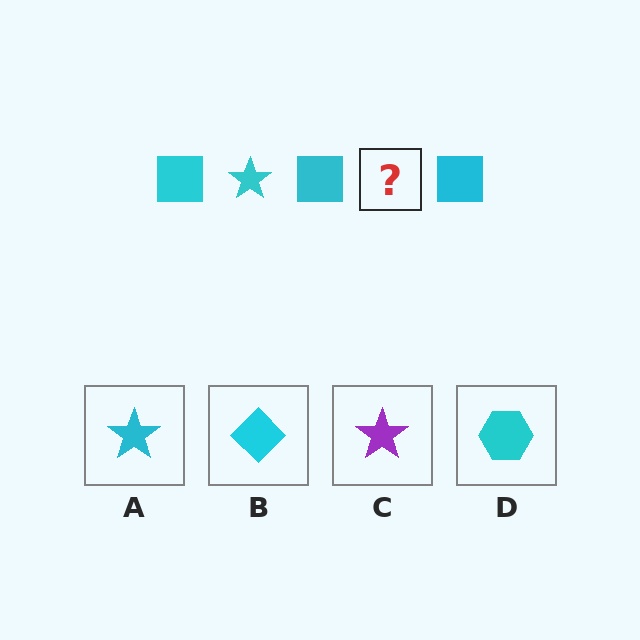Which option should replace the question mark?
Option A.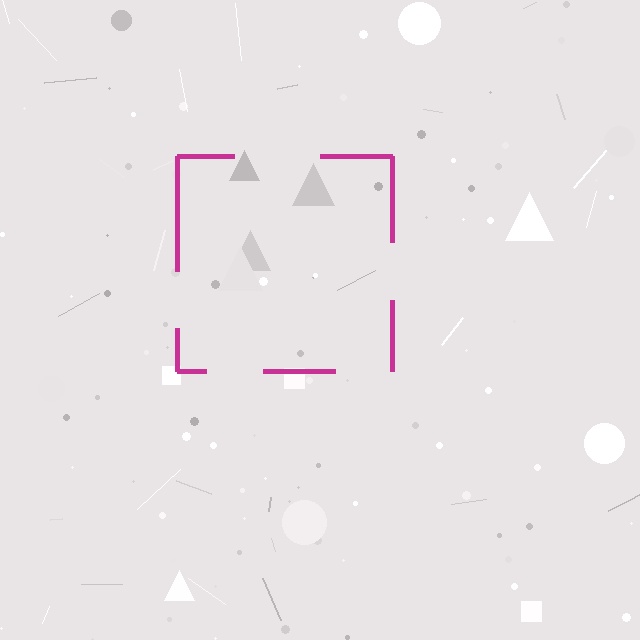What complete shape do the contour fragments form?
The contour fragments form a square.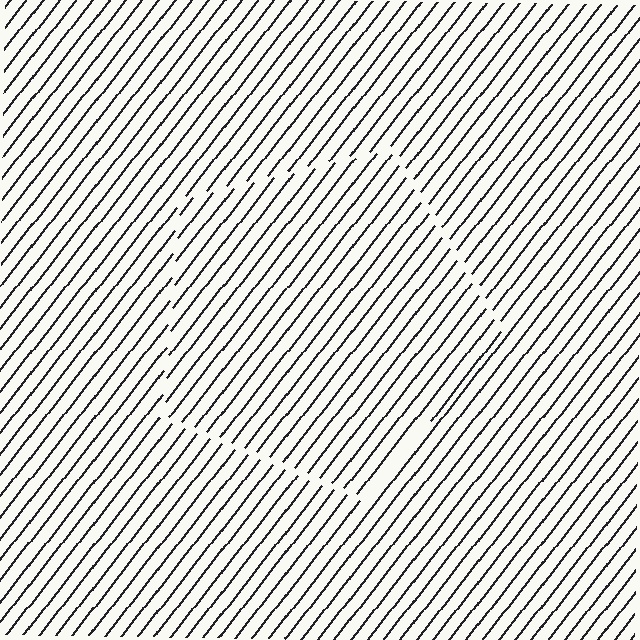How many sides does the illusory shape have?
5 sides — the line-ends trace a pentagon.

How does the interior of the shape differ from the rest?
The interior of the shape contains the same grating, shifted by half a period — the contour is defined by the phase discontinuity where line-ends from the inner and outer gratings abut.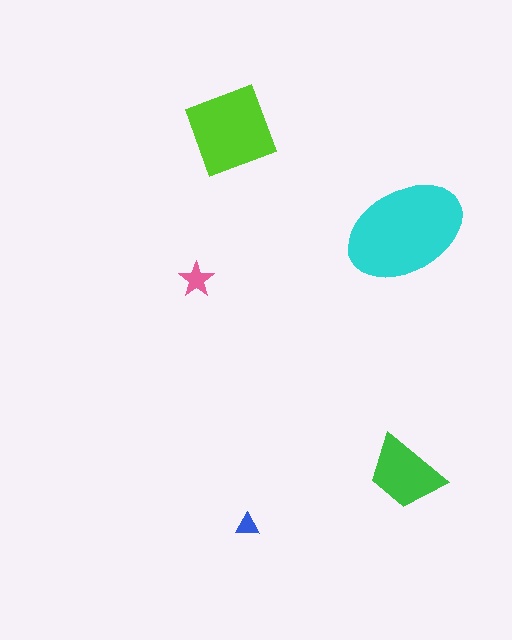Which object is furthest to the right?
The cyan ellipse is rightmost.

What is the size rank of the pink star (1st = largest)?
4th.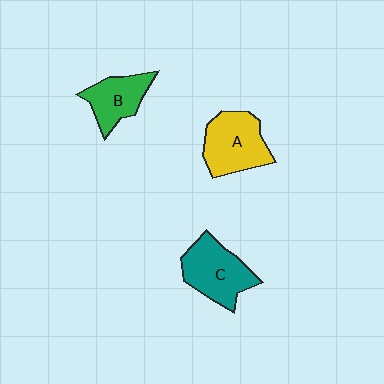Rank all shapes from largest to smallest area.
From largest to smallest: C (teal), A (yellow), B (green).